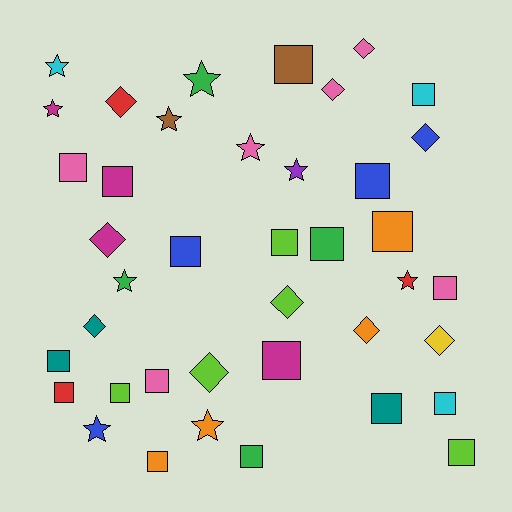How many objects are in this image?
There are 40 objects.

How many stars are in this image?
There are 10 stars.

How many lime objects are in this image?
There are 5 lime objects.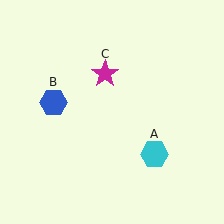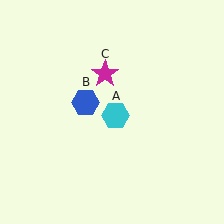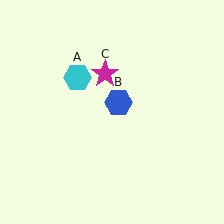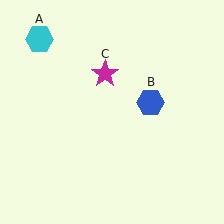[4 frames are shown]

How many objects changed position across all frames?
2 objects changed position: cyan hexagon (object A), blue hexagon (object B).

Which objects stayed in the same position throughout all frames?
Magenta star (object C) remained stationary.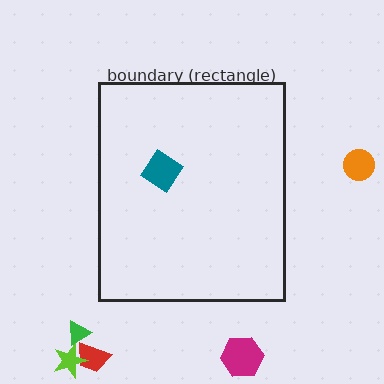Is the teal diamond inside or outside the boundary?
Inside.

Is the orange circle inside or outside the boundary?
Outside.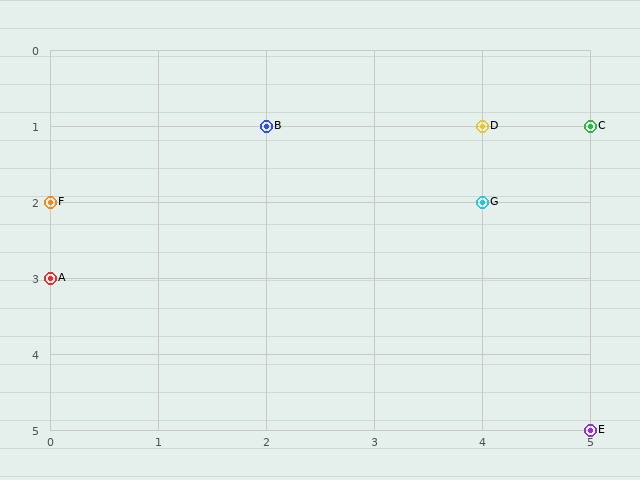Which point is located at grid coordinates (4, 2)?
Point G is at (4, 2).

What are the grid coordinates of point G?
Point G is at grid coordinates (4, 2).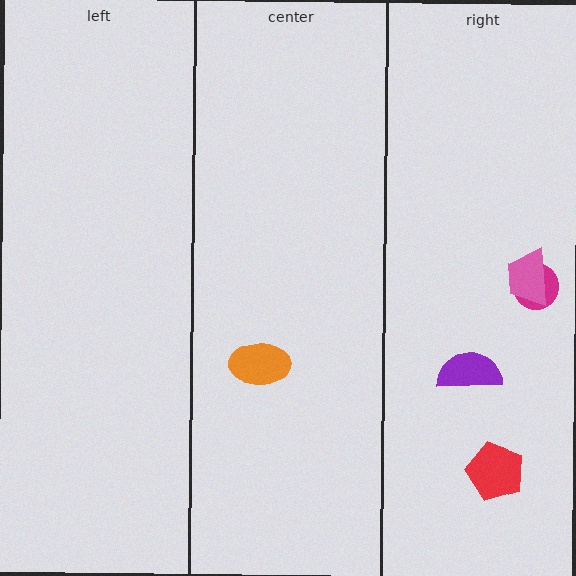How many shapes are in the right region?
4.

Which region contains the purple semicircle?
The right region.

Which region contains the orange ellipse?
The center region.